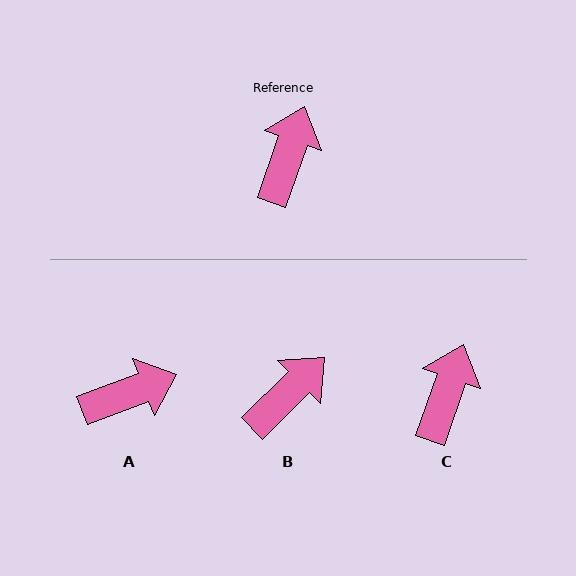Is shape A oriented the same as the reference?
No, it is off by about 50 degrees.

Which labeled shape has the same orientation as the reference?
C.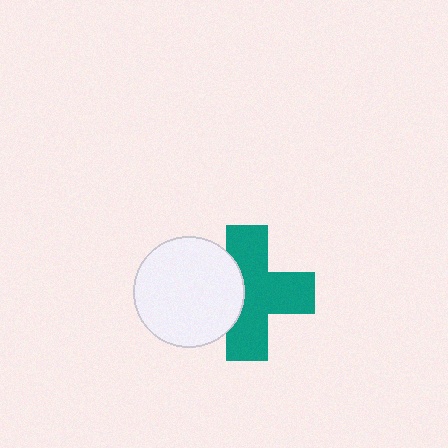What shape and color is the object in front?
The object in front is a white circle.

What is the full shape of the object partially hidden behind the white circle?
The partially hidden object is a teal cross.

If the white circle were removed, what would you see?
You would see the complete teal cross.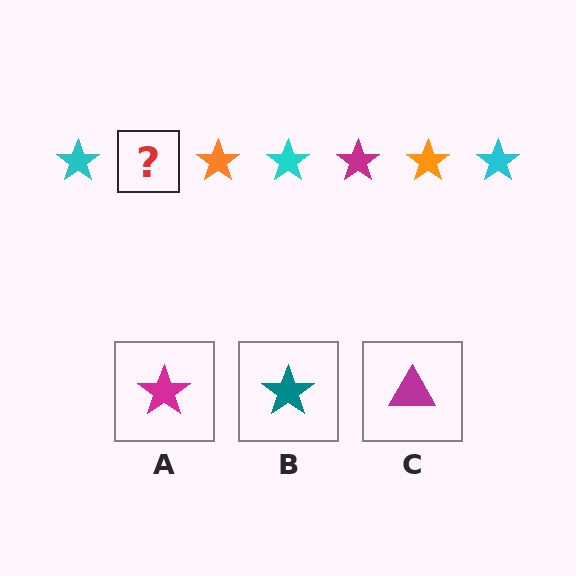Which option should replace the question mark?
Option A.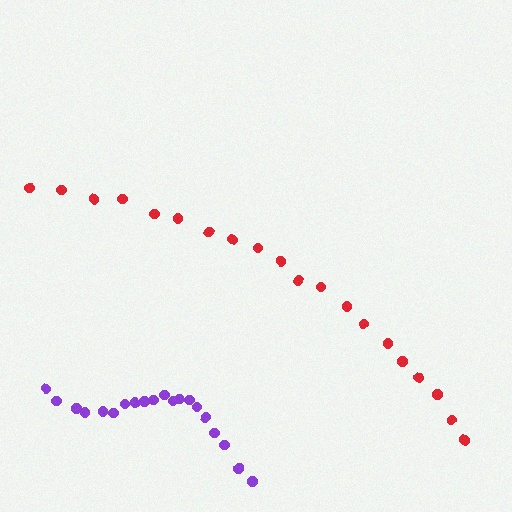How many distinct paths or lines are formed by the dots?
There are 2 distinct paths.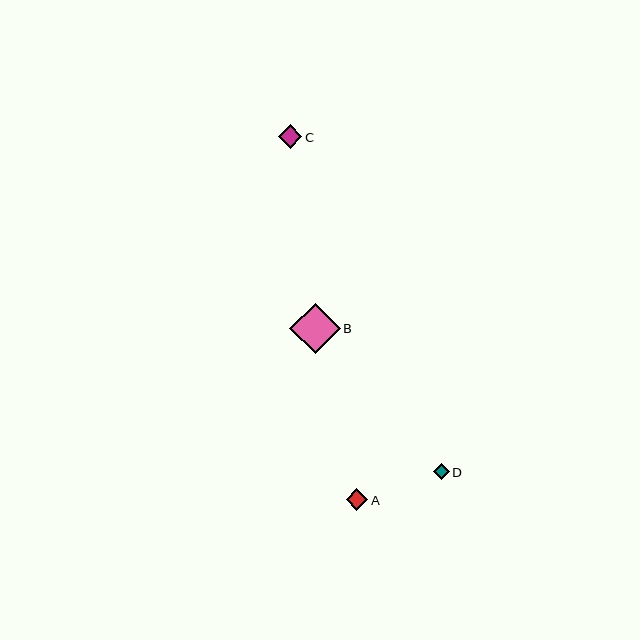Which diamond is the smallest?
Diamond D is the smallest with a size of approximately 16 pixels.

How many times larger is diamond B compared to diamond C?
Diamond B is approximately 2.1 times the size of diamond C.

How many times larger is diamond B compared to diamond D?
Diamond B is approximately 3.2 times the size of diamond D.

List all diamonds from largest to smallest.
From largest to smallest: B, C, A, D.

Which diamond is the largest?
Diamond B is the largest with a size of approximately 51 pixels.